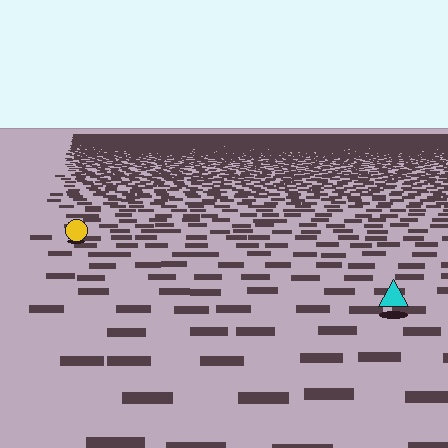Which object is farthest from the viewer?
The yellow circle is farthest from the viewer. It appears smaller and the ground texture around it is denser.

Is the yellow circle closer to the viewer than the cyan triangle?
No. The cyan triangle is closer — you can tell from the texture gradient: the ground texture is coarser near it.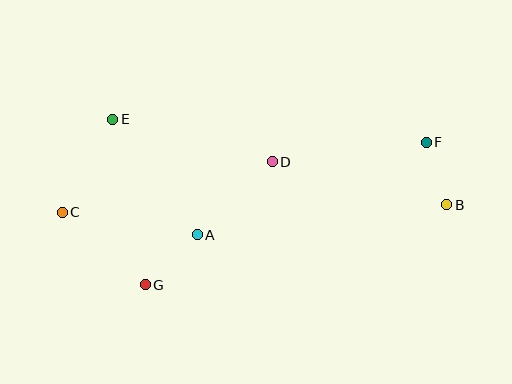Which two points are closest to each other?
Points B and F are closest to each other.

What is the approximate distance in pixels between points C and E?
The distance between C and E is approximately 106 pixels.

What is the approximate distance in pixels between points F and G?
The distance between F and G is approximately 315 pixels.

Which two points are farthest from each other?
Points B and C are farthest from each other.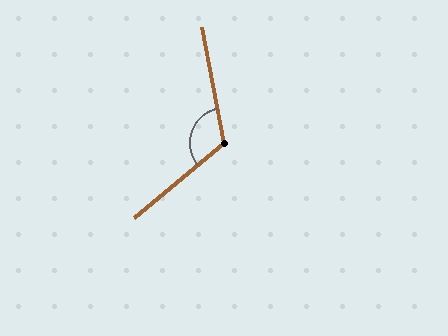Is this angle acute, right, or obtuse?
It is obtuse.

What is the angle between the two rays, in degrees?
Approximately 119 degrees.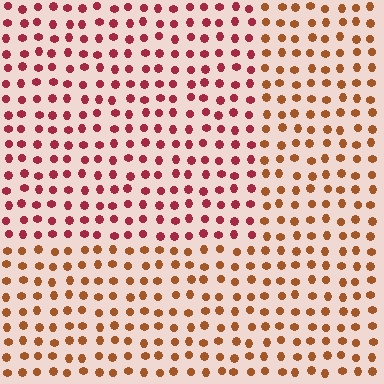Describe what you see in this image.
The image is filled with small brown elements in a uniform arrangement. A rectangle-shaped region is visible where the elements are tinted to a slightly different hue, forming a subtle color boundary.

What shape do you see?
I see a rectangle.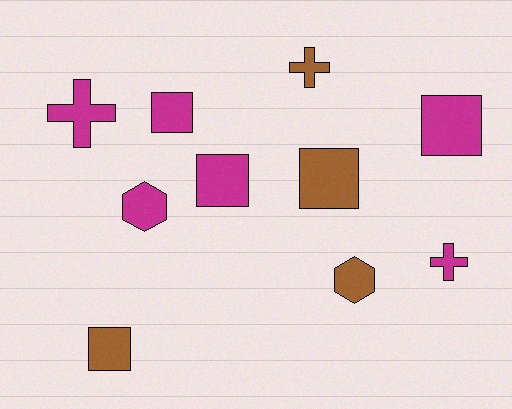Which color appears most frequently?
Magenta, with 6 objects.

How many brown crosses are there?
There is 1 brown cross.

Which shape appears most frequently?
Square, with 5 objects.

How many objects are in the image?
There are 10 objects.